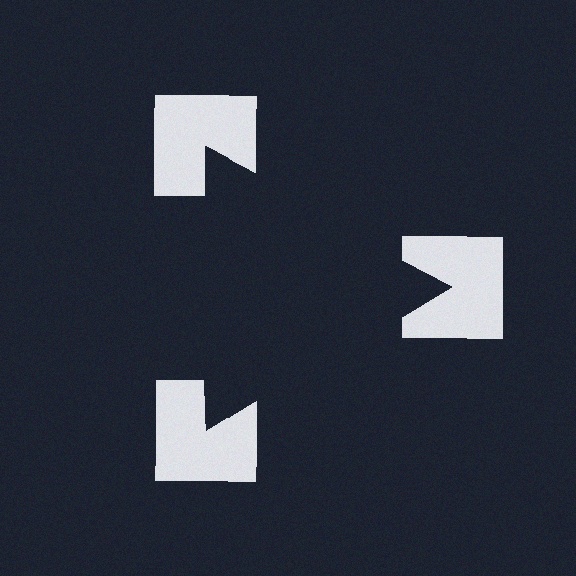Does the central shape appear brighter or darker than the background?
It typically appears slightly darker than the background, even though no actual brightness change is drawn.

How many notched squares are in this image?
There are 3 — one at each vertex of the illusory triangle.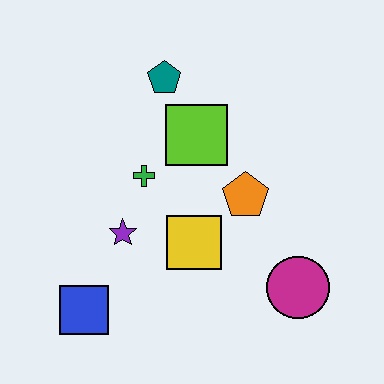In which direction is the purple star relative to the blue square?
The purple star is above the blue square.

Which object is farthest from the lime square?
The blue square is farthest from the lime square.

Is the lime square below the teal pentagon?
Yes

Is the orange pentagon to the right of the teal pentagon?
Yes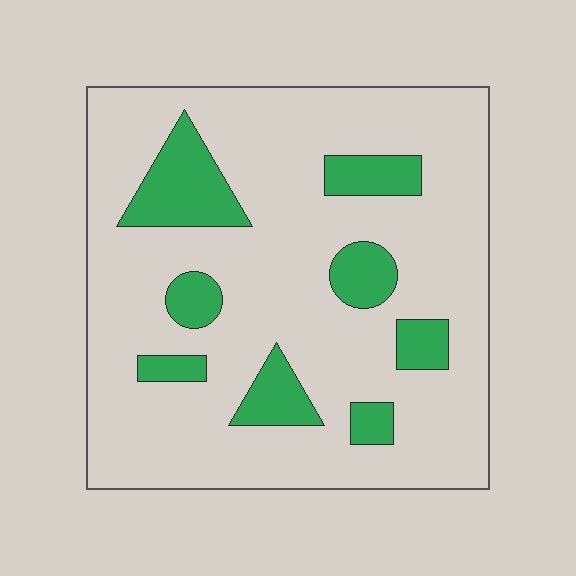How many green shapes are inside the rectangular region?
8.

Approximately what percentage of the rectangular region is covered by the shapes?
Approximately 20%.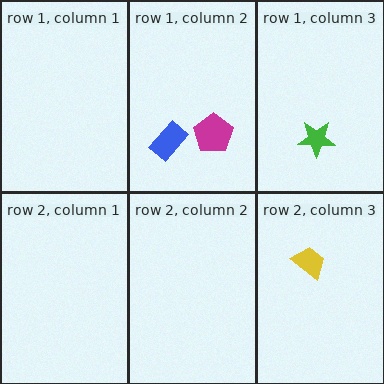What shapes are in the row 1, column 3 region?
The green star.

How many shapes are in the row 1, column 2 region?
2.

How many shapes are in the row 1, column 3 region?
1.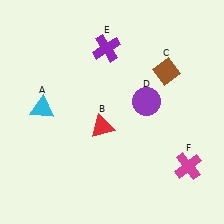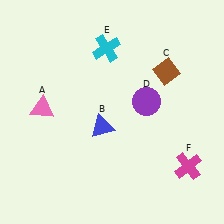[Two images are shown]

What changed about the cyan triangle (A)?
In Image 1, A is cyan. In Image 2, it changed to pink.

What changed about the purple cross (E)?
In Image 1, E is purple. In Image 2, it changed to cyan.